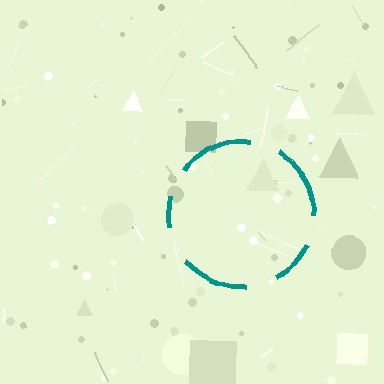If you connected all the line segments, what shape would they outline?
They would outline a circle.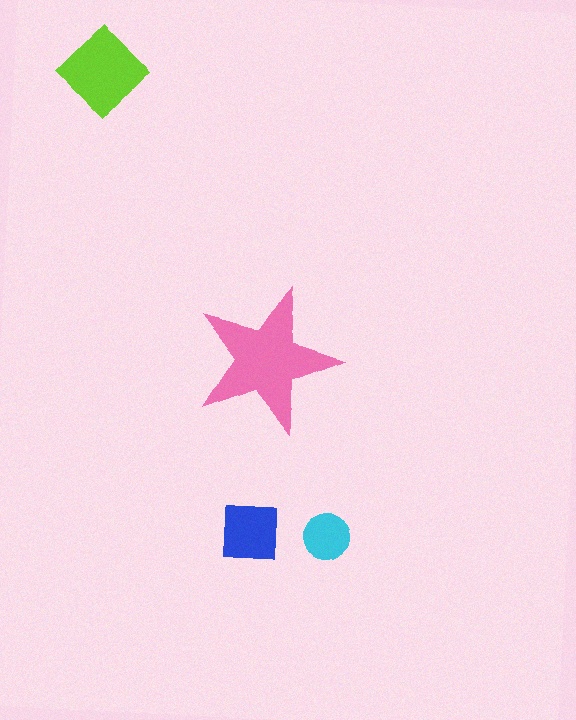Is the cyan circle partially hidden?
No, the cyan circle is fully visible.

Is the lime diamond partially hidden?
No, the lime diamond is fully visible.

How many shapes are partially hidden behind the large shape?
0 shapes are partially hidden.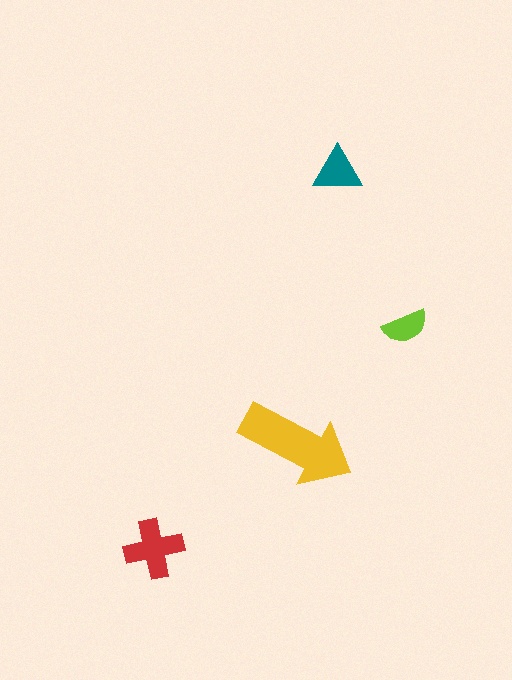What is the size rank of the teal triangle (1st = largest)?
3rd.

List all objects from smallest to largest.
The lime semicircle, the teal triangle, the red cross, the yellow arrow.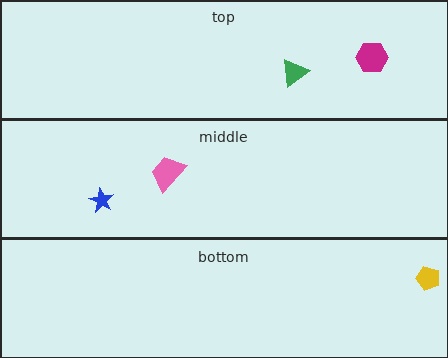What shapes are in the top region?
The green triangle, the magenta hexagon.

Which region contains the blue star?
The middle region.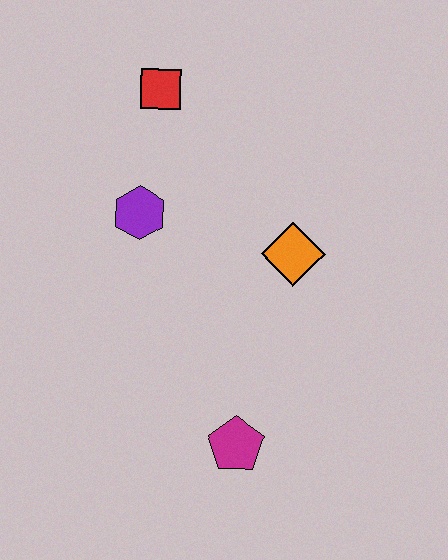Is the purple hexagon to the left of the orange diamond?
Yes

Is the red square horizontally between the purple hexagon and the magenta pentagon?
Yes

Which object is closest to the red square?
The purple hexagon is closest to the red square.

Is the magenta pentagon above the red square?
No